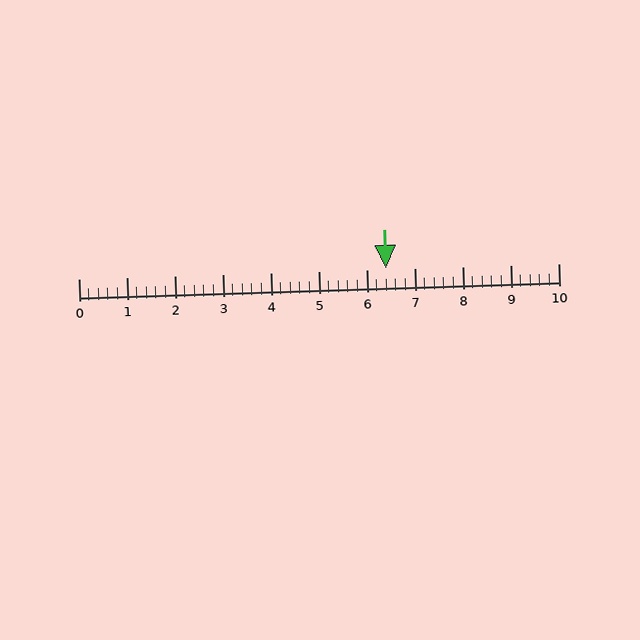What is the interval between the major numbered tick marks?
The major tick marks are spaced 1 units apart.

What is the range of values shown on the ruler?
The ruler shows values from 0 to 10.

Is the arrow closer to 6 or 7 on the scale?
The arrow is closer to 6.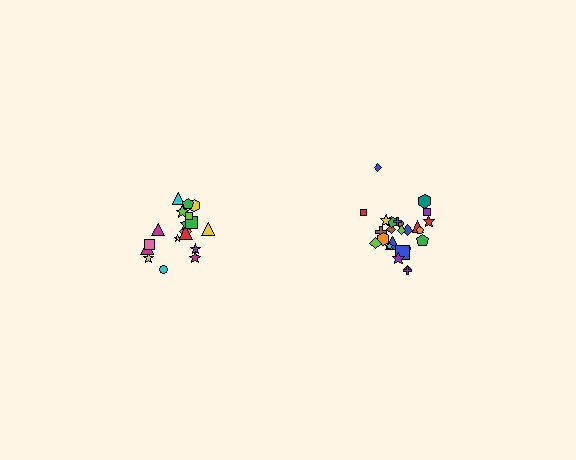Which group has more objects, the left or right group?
The right group.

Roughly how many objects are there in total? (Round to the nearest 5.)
Roughly 45 objects in total.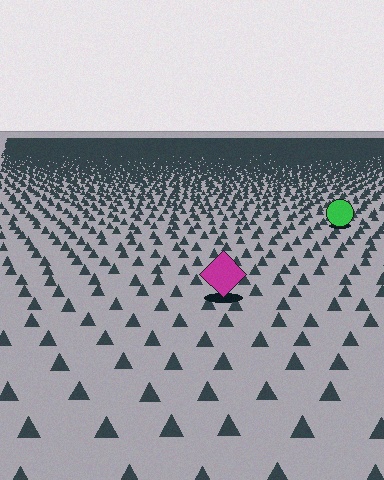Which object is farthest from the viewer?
The green circle is farthest from the viewer. It appears smaller and the ground texture around it is denser.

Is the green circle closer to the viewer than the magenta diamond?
No. The magenta diamond is closer — you can tell from the texture gradient: the ground texture is coarser near it.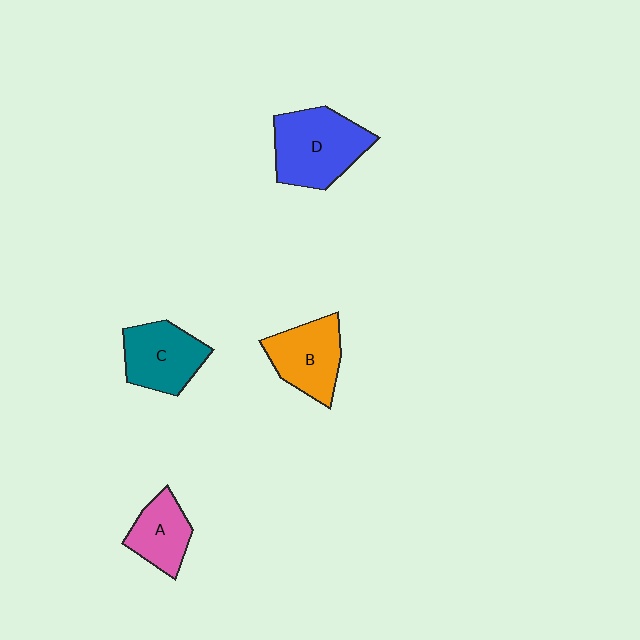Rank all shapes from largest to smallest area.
From largest to smallest: D (blue), C (teal), B (orange), A (pink).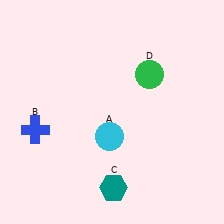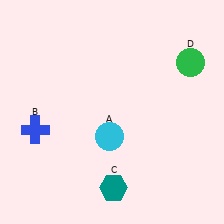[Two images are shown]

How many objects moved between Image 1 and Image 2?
1 object moved between the two images.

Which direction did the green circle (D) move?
The green circle (D) moved right.